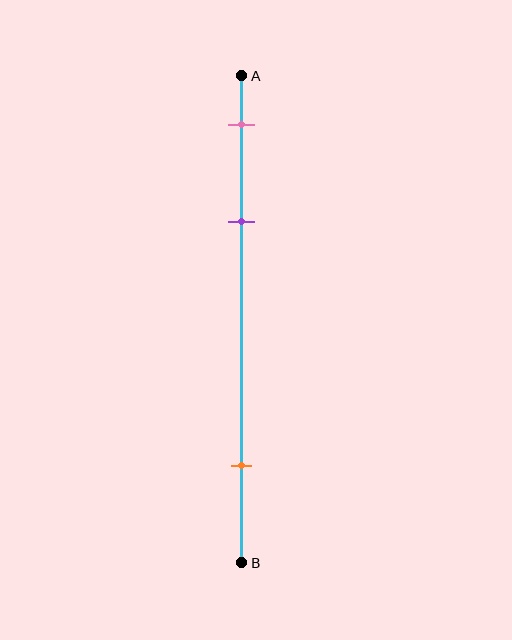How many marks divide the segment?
There are 3 marks dividing the segment.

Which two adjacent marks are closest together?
The pink and purple marks are the closest adjacent pair.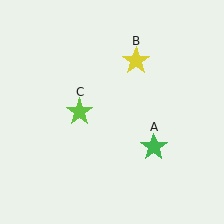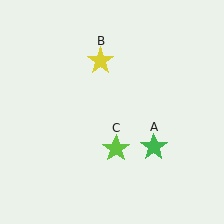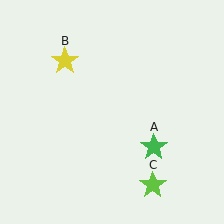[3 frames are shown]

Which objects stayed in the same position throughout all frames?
Green star (object A) remained stationary.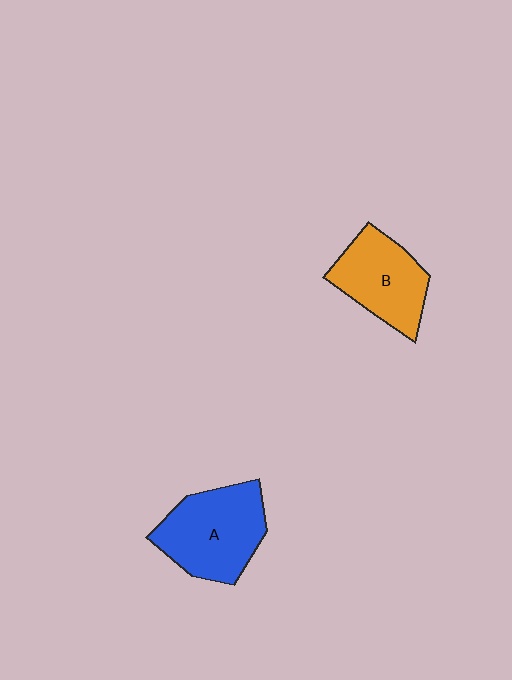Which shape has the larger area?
Shape A (blue).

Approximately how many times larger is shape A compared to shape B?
Approximately 1.2 times.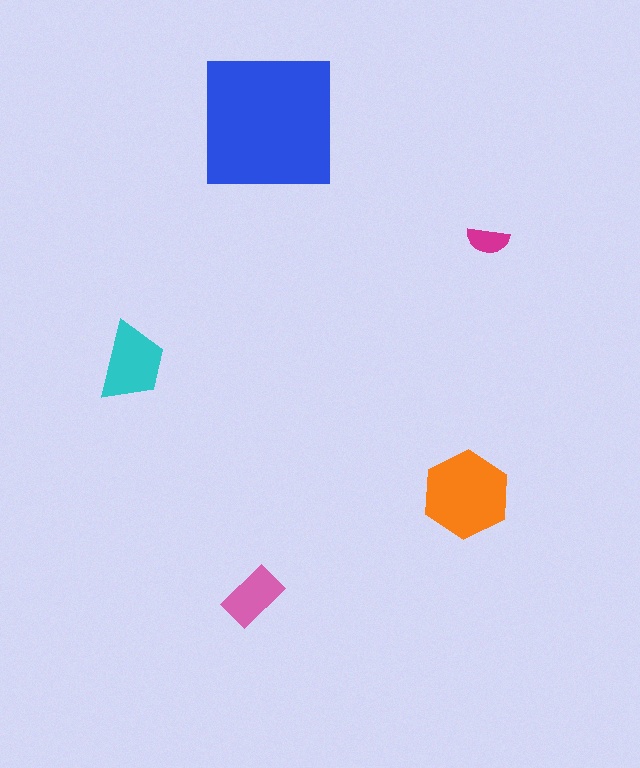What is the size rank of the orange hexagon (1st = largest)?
2nd.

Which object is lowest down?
The pink rectangle is bottommost.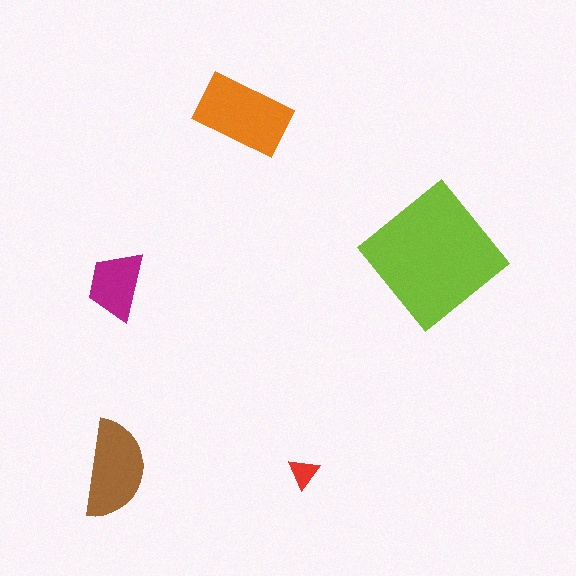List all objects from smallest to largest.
The red triangle, the magenta trapezoid, the brown semicircle, the orange rectangle, the lime diamond.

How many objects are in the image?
There are 5 objects in the image.